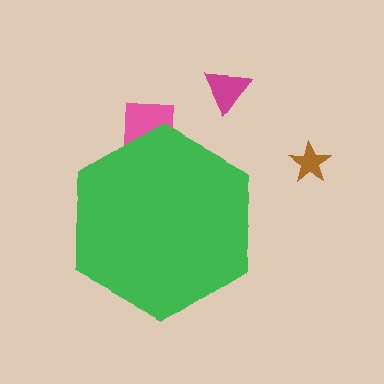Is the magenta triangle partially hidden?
No, the magenta triangle is fully visible.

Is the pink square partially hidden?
Yes, the pink square is partially hidden behind the green hexagon.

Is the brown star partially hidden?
No, the brown star is fully visible.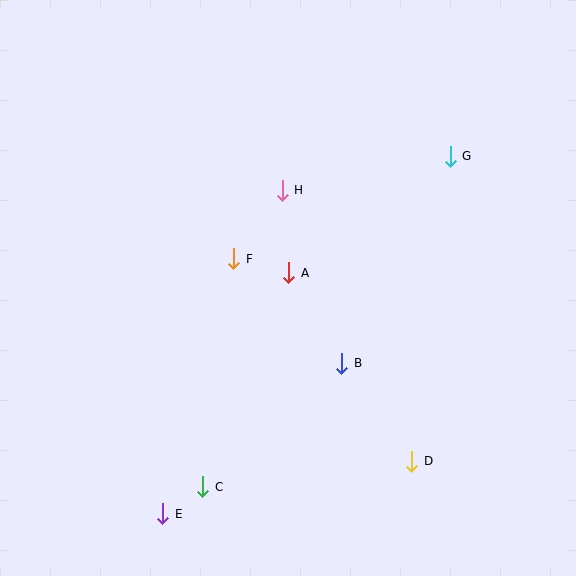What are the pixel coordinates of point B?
Point B is at (342, 363).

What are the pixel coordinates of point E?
Point E is at (163, 514).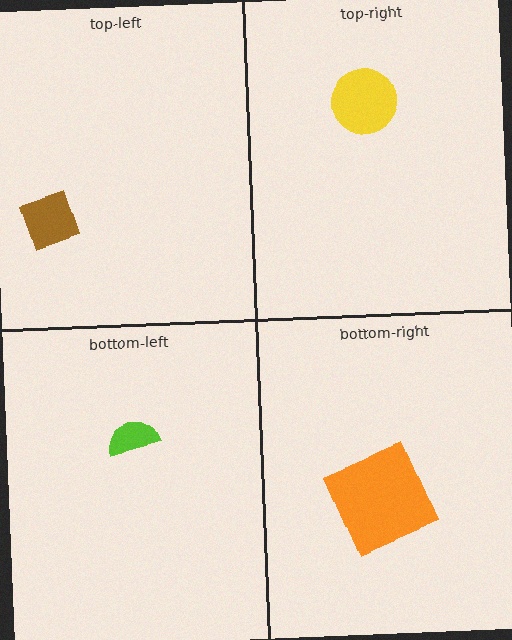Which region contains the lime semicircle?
The bottom-left region.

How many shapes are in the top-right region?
1.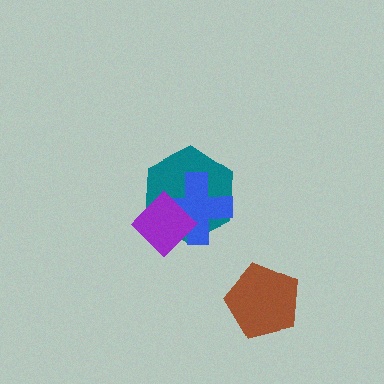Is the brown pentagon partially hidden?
No, no other shape covers it.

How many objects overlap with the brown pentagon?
0 objects overlap with the brown pentagon.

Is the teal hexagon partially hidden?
Yes, it is partially covered by another shape.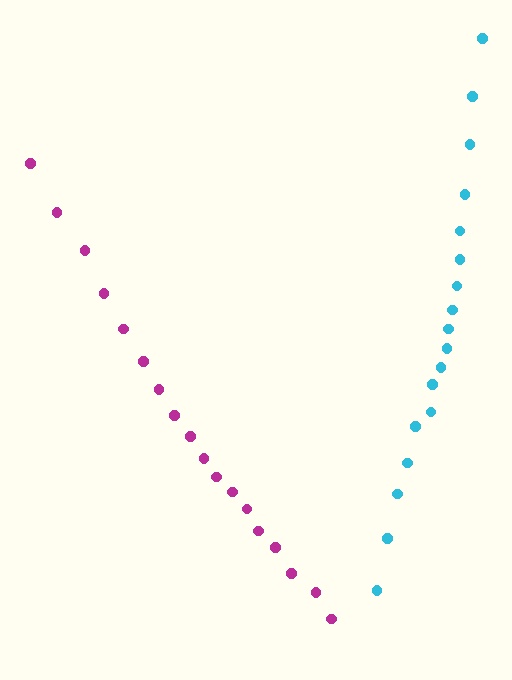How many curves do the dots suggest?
There are 2 distinct paths.